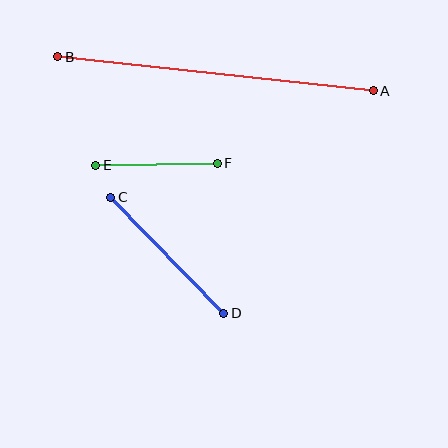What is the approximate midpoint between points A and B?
The midpoint is at approximately (216, 74) pixels.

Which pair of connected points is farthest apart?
Points A and B are farthest apart.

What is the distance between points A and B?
The distance is approximately 317 pixels.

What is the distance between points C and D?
The distance is approximately 162 pixels.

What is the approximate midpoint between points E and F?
The midpoint is at approximately (157, 164) pixels.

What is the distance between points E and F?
The distance is approximately 122 pixels.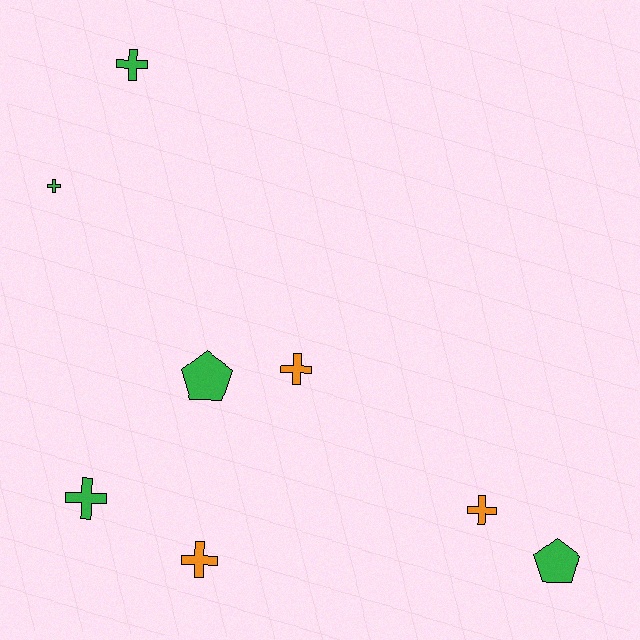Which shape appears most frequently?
Cross, with 6 objects.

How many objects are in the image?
There are 8 objects.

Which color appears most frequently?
Green, with 5 objects.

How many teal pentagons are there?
There are no teal pentagons.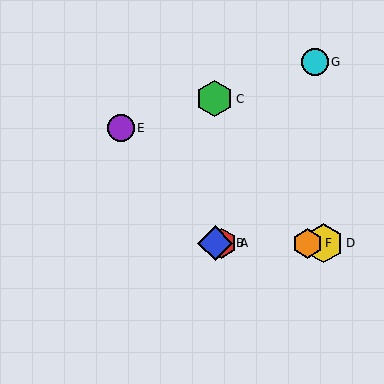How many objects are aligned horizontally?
4 objects (A, B, D, F) are aligned horizontally.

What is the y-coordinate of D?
Object D is at y≈243.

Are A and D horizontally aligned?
Yes, both are at y≈243.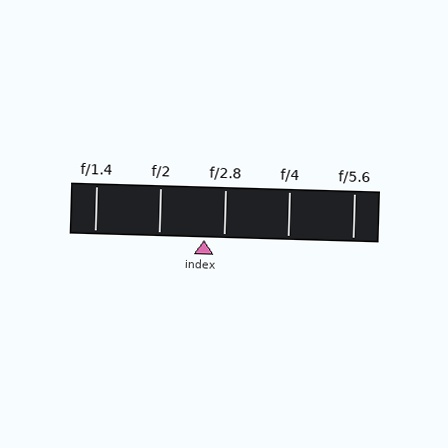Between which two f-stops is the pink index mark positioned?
The index mark is between f/2 and f/2.8.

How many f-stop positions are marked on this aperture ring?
There are 5 f-stop positions marked.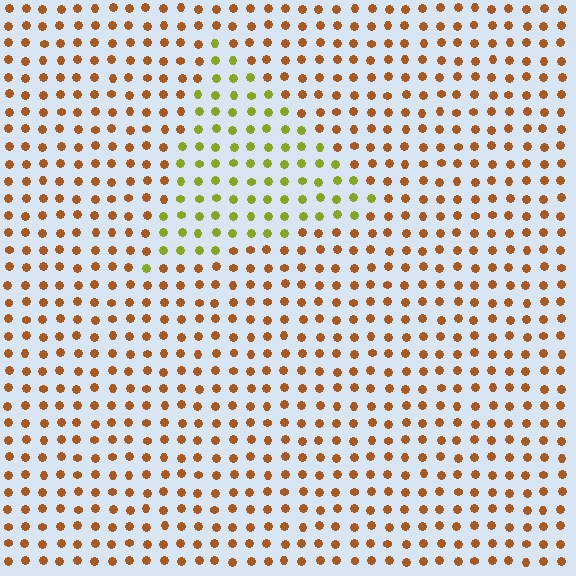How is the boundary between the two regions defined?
The boundary is defined purely by a slight shift in hue (about 53 degrees). Spacing, size, and orientation are identical on both sides.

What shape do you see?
I see a triangle.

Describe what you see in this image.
The image is filled with small brown elements in a uniform arrangement. A triangle-shaped region is visible where the elements are tinted to a slightly different hue, forming a subtle color boundary.